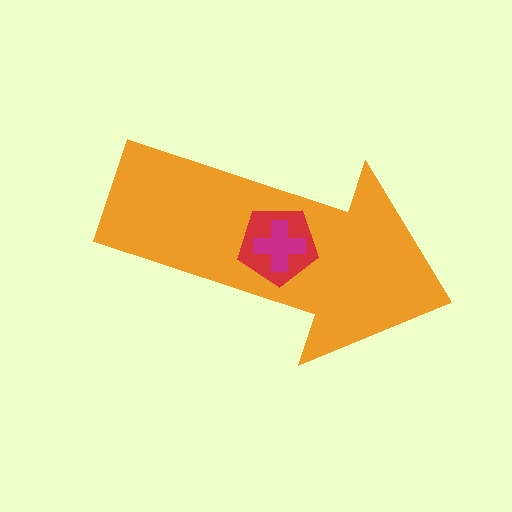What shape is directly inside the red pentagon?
The magenta cross.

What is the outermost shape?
The orange arrow.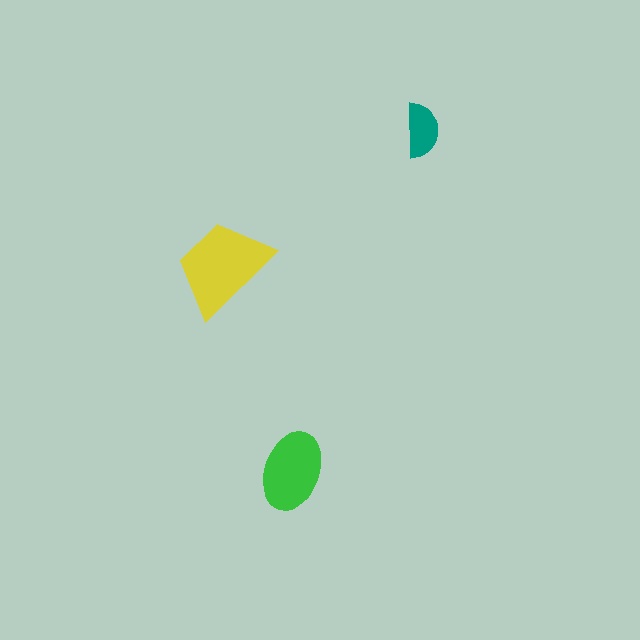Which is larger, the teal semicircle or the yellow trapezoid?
The yellow trapezoid.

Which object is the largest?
The yellow trapezoid.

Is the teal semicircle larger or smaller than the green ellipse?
Smaller.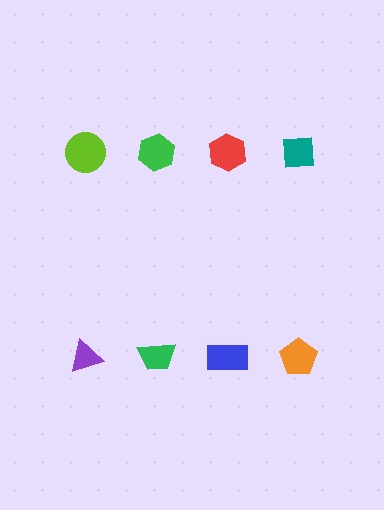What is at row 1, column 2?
A green hexagon.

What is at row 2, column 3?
A blue rectangle.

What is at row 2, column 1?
A purple triangle.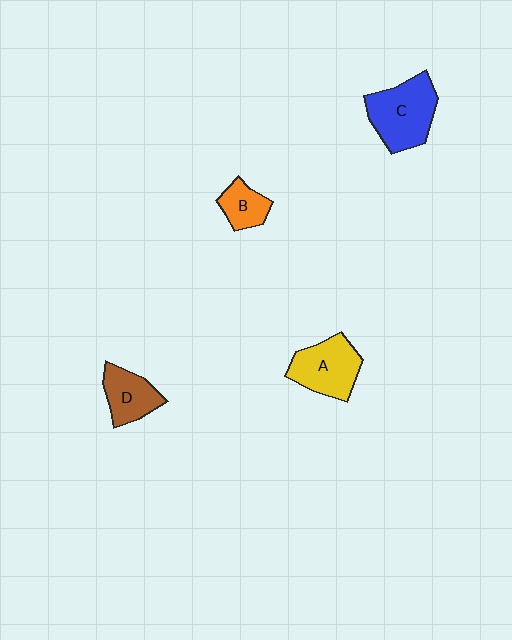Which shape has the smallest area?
Shape B (orange).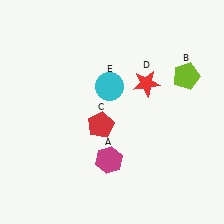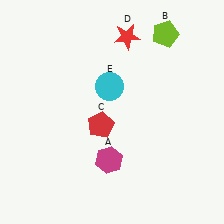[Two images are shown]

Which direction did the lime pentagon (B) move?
The lime pentagon (B) moved up.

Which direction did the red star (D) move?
The red star (D) moved up.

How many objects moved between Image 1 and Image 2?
2 objects moved between the two images.